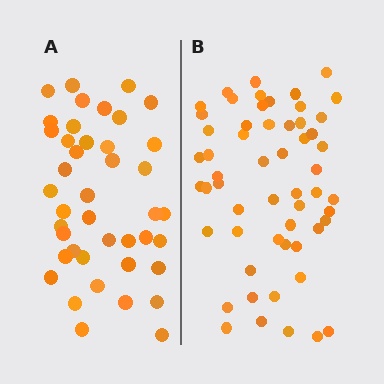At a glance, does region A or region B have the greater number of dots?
Region B (the right region) has more dots.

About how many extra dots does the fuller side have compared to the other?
Region B has approximately 15 more dots than region A.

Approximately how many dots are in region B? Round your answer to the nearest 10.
About 60 dots. (The exact count is 56, which rounds to 60.)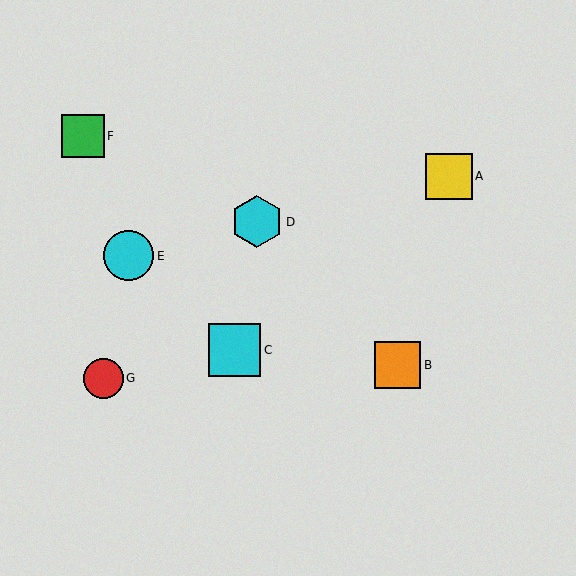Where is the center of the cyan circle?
The center of the cyan circle is at (129, 256).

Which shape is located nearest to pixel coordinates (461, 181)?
The yellow square (labeled A) at (449, 176) is nearest to that location.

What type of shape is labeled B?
Shape B is an orange square.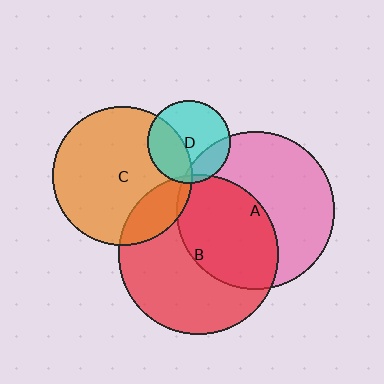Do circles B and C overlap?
Yes.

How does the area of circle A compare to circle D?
Approximately 3.6 times.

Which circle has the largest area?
Circle B (red).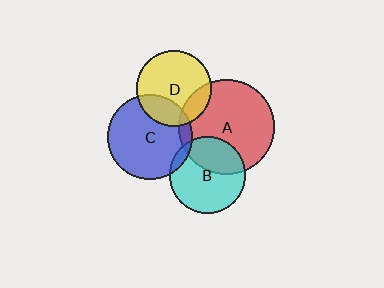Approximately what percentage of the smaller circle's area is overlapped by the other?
Approximately 5%.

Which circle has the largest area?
Circle A (red).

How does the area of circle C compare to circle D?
Approximately 1.2 times.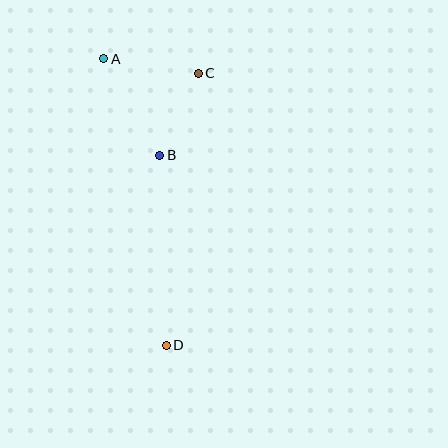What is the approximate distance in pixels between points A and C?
The distance between A and C is approximately 96 pixels.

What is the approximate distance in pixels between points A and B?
The distance between A and B is approximately 111 pixels.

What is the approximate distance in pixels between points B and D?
The distance between B and D is approximately 190 pixels.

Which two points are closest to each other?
Points B and C are closest to each other.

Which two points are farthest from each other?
Points A and D are farthest from each other.